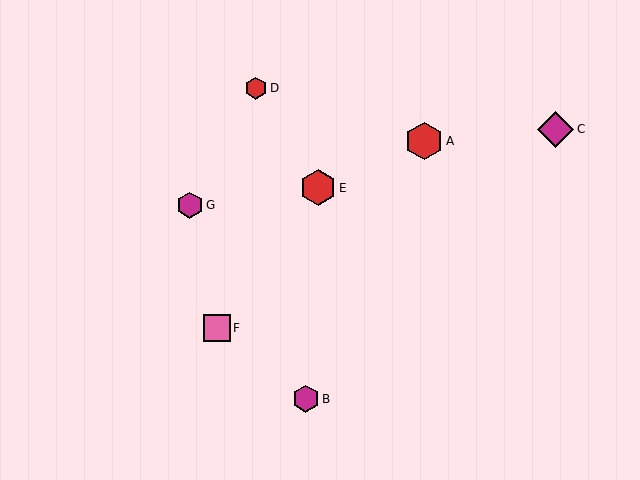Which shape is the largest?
The red hexagon (labeled A) is the largest.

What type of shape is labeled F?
Shape F is a pink square.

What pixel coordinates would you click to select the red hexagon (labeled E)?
Click at (318, 188) to select the red hexagon E.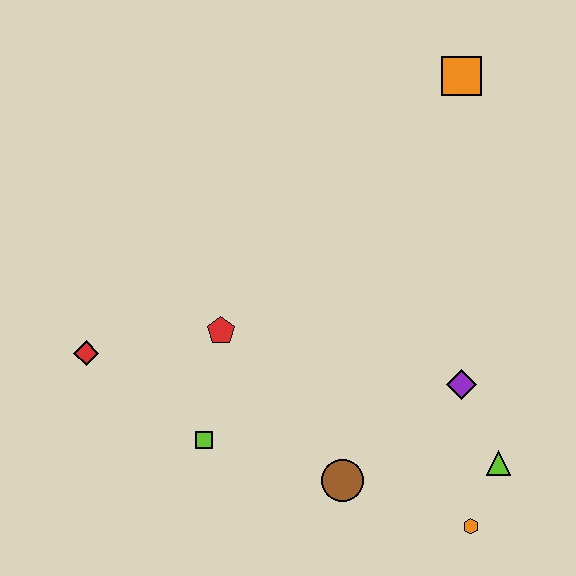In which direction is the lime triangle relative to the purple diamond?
The lime triangle is below the purple diamond.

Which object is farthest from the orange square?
The red diamond is farthest from the orange square.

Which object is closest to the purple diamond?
The lime triangle is closest to the purple diamond.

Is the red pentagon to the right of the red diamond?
Yes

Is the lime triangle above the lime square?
No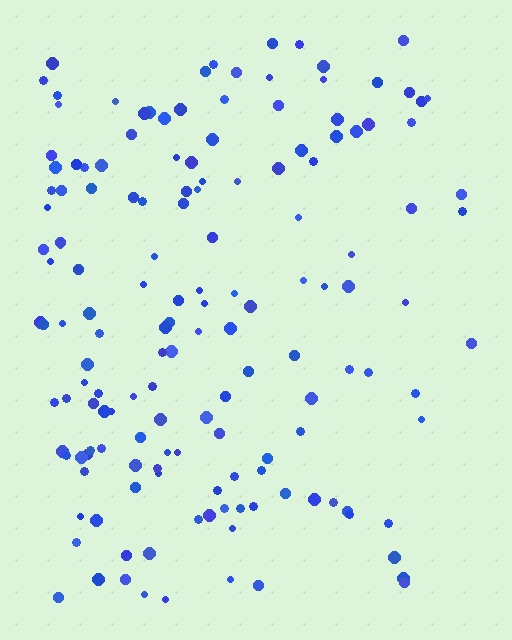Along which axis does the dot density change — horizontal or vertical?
Horizontal.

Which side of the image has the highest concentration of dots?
The left.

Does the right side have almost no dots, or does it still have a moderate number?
Still a moderate number, just noticeably fewer than the left.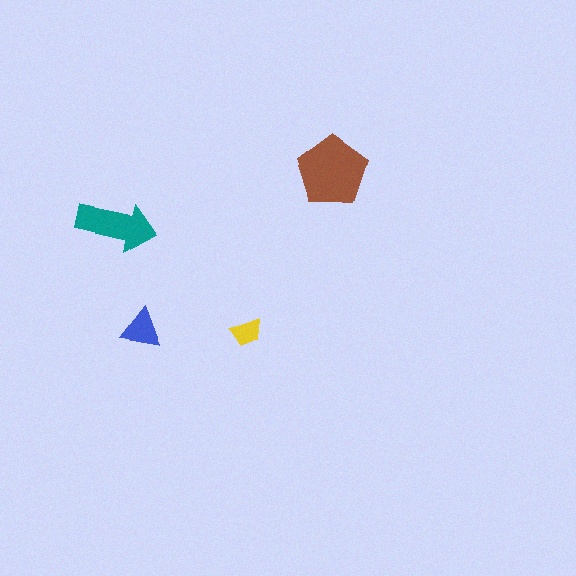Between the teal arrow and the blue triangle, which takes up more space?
The teal arrow.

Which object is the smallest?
The yellow trapezoid.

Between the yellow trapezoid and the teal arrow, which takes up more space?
The teal arrow.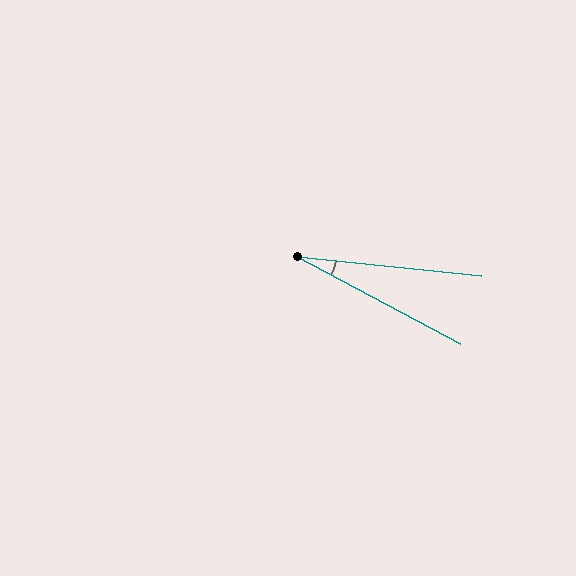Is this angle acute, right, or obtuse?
It is acute.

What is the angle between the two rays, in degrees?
Approximately 22 degrees.